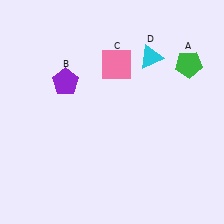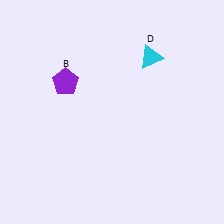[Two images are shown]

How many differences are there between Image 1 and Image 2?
There are 2 differences between the two images.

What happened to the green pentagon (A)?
The green pentagon (A) was removed in Image 2. It was in the top-right area of Image 1.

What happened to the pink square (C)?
The pink square (C) was removed in Image 2. It was in the top-right area of Image 1.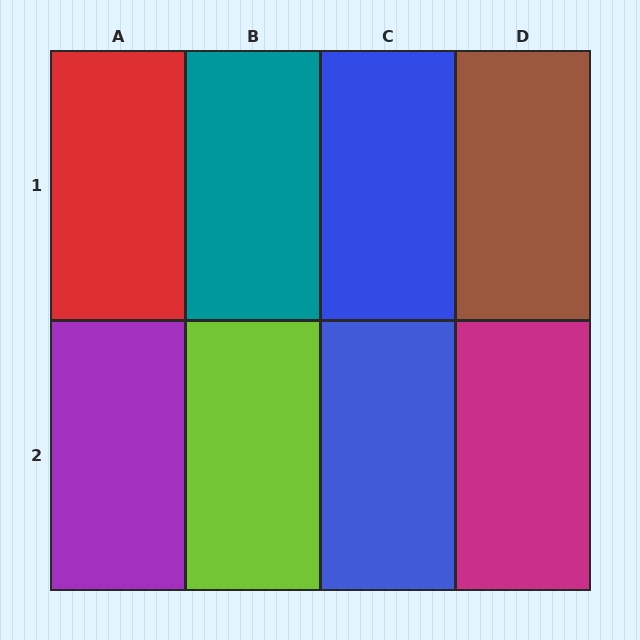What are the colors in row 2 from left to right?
Purple, lime, blue, magenta.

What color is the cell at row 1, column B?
Teal.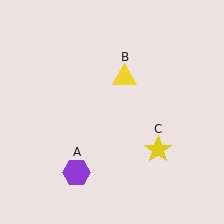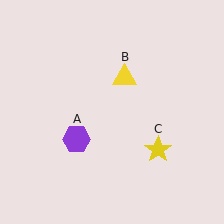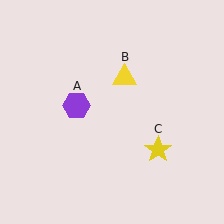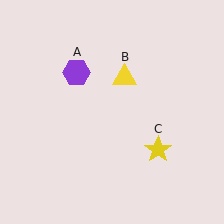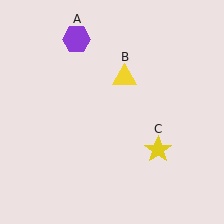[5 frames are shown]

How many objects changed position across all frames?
1 object changed position: purple hexagon (object A).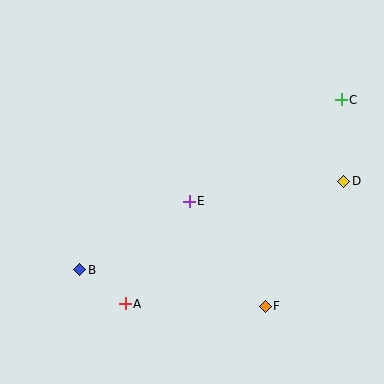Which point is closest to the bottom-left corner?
Point B is closest to the bottom-left corner.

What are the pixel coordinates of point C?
Point C is at (342, 100).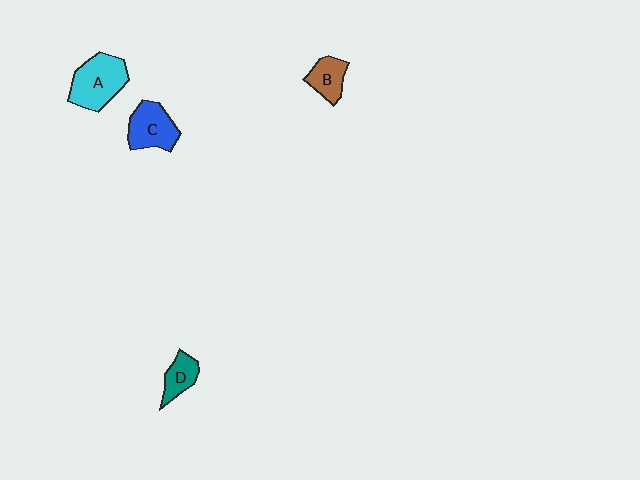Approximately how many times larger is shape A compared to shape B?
Approximately 1.8 times.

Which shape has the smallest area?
Shape D (teal).